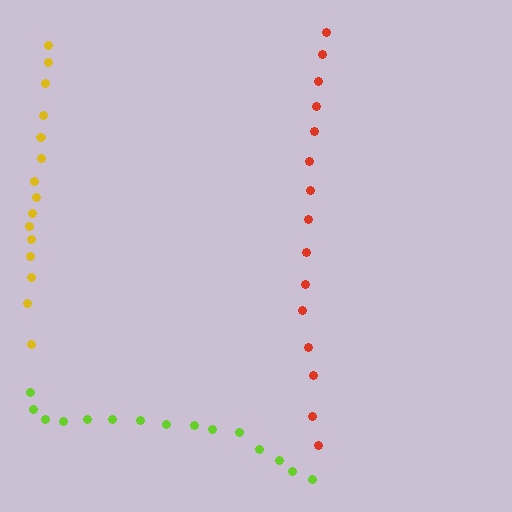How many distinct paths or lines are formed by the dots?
There are 3 distinct paths.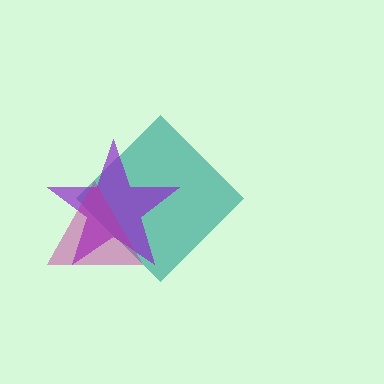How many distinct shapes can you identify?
There are 3 distinct shapes: a teal diamond, a purple star, a magenta triangle.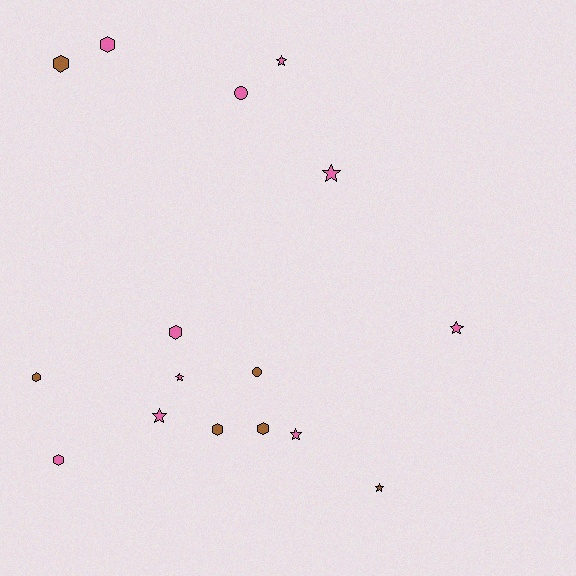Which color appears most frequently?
Pink, with 10 objects.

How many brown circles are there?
There is 1 brown circle.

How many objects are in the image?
There are 16 objects.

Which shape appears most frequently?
Star, with 7 objects.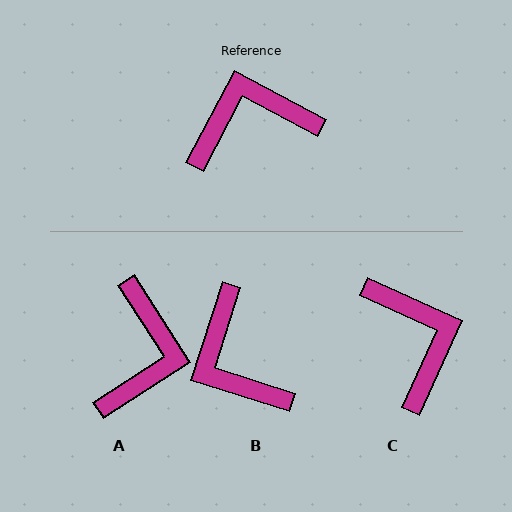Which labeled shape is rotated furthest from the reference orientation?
A, about 119 degrees away.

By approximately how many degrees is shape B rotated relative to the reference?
Approximately 100 degrees counter-clockwise.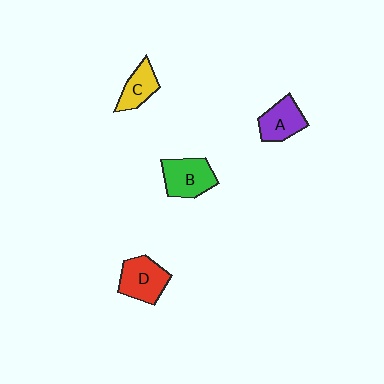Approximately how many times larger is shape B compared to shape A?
Approximately 1.2 times.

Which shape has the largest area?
Shape B (green).